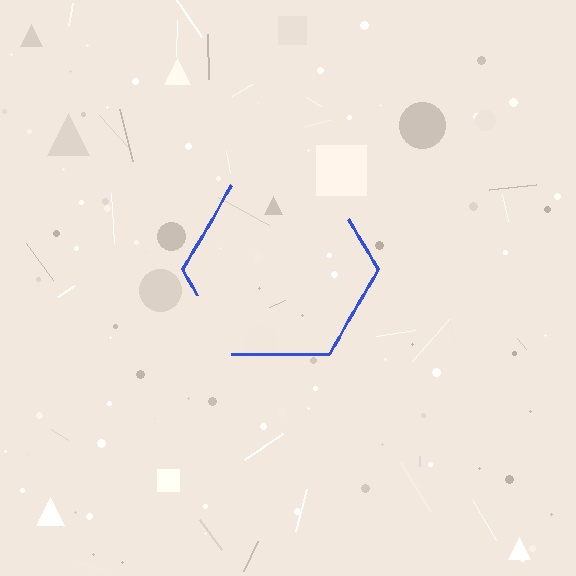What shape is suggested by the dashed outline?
The dashed outline suggests a hexagon.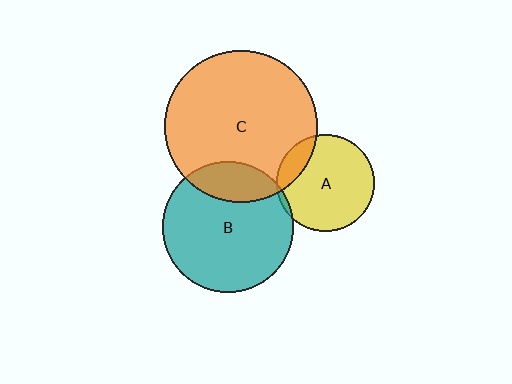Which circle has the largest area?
Circle C (orange).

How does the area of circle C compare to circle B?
Approximately 1.4 times.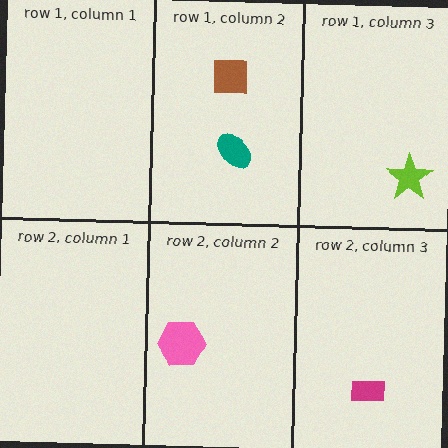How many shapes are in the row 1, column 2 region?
2.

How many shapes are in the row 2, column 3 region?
1.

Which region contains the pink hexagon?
The row 2, column 2 region.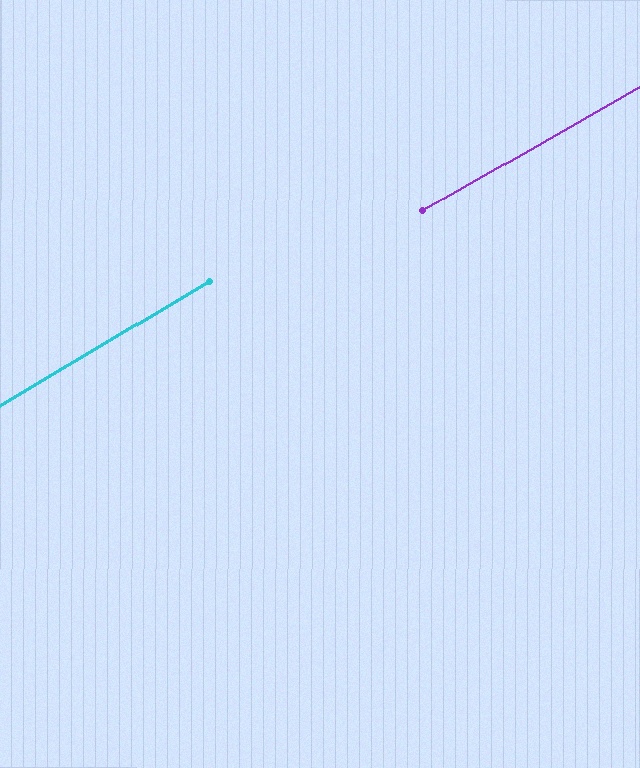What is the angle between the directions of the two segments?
Approximately 1 degree.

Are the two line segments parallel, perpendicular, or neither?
Parallel — their directions differ by only 0.9°.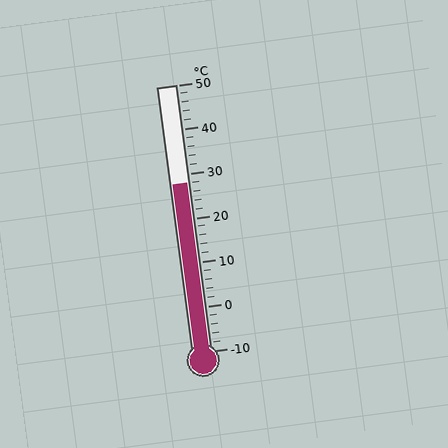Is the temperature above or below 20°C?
The temperature is above 20°C.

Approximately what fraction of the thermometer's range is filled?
The thermometer is filled to approximately 65% of its range.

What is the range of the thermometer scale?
The thermometer scale ranges from -10°C to 50°C.